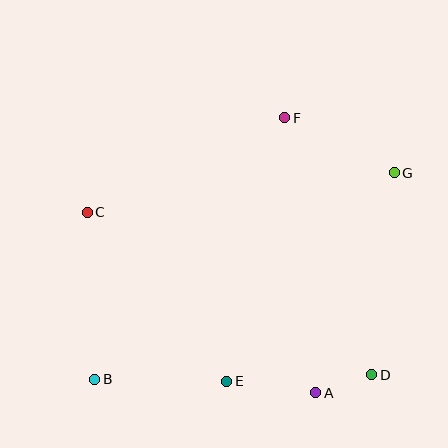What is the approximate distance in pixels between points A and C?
The distance between A and C is approximately 291 pixels.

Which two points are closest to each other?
Points A and D are closest to each other.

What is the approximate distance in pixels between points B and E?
The distance between B and E is approximately 132 pixels.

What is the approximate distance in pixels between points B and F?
The distance between B and F is approximately 323 pixels.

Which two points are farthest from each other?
Points B and G are farthest from each other.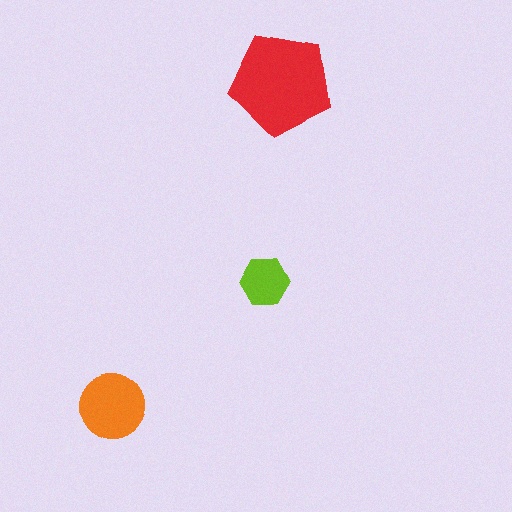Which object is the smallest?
The lime hexagon.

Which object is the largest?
The red pentagon.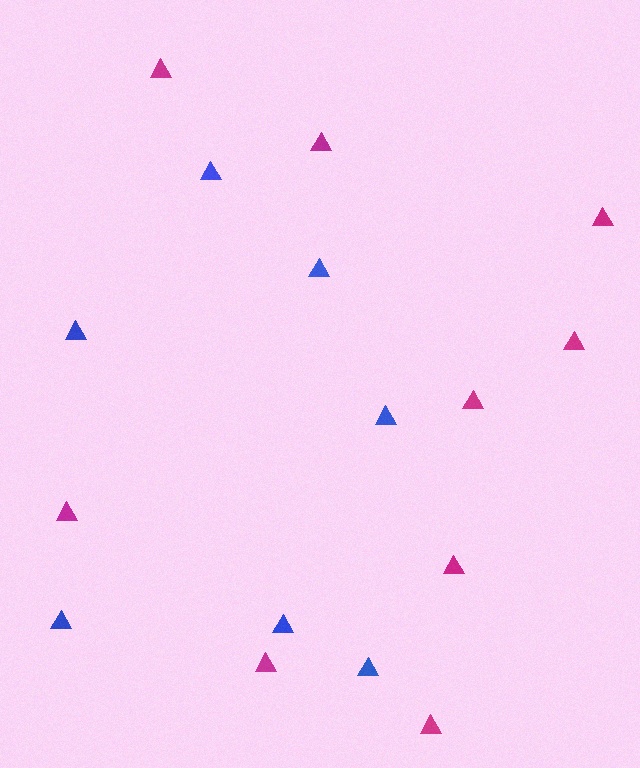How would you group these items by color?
There are 2 groups: one group of magenta triangles (9) and one group of blue triangles (7).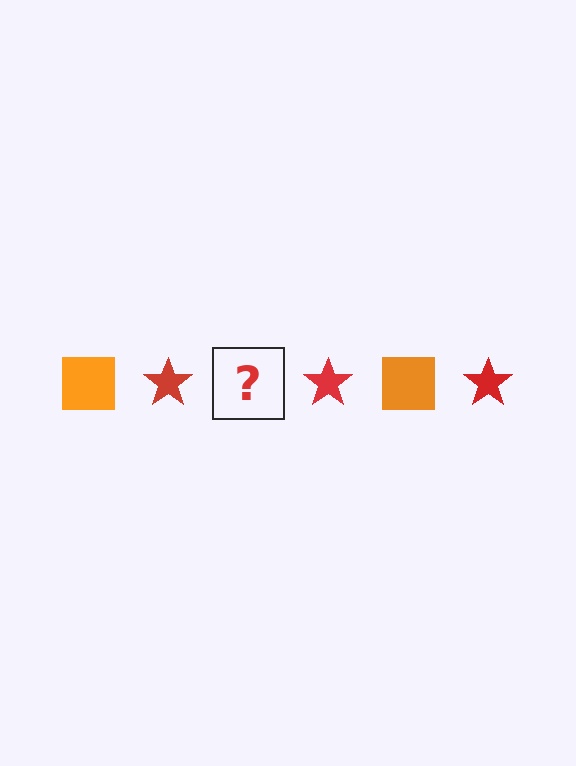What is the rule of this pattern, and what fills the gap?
The rule is that the pattern alternates between orange square and red star. The gap should be filled with an orange square.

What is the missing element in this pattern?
The missing element is an orange square.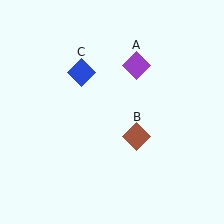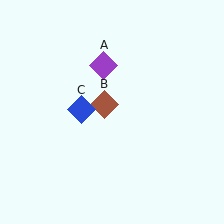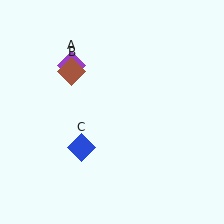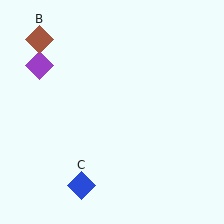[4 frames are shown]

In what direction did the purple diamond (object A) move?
The purple diamond (object A) moved left.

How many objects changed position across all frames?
3 objects changed position: purple diamond (object A), brown diamond (object B), blue diamond (object C).